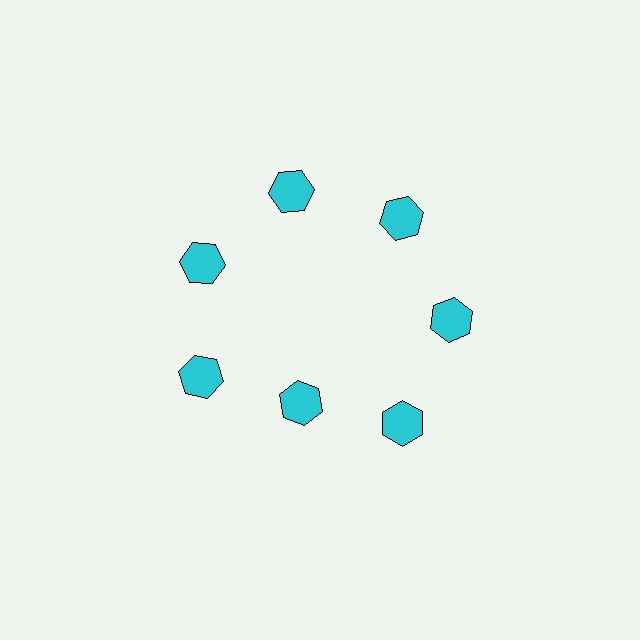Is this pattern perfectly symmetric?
No. The 7 cyan hexagons are arranged in a ring, but one element near the 6 o'clock position is pulled inward toward the center, breaking the 7-fold rotational symmetry.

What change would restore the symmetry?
The symmetry would be restored by moving it outward, back onto the ring so that all 7 hexagons sit at equal angles and equal distance from the center.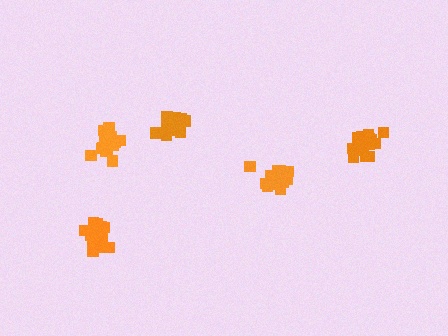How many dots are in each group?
Group 1: 19 dots, Group 2: 19 dots, Group 3: 14 dots, Group 4: 15 dots, Group 5: 20 dots (87 total).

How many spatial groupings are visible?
There are 5 spatial groupings.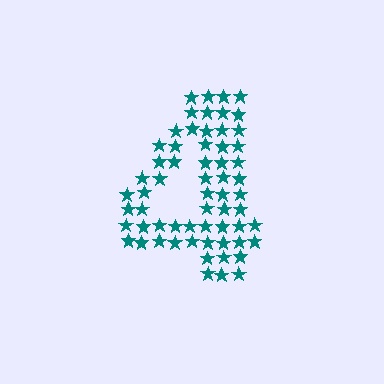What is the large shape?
The large shape is the digit 4.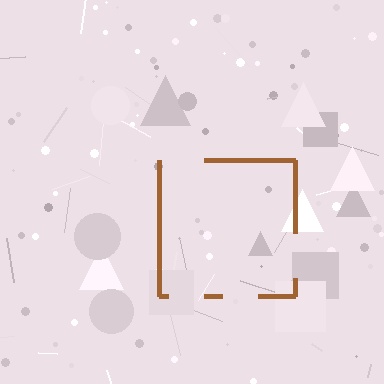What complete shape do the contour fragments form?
The contour fragments form a square.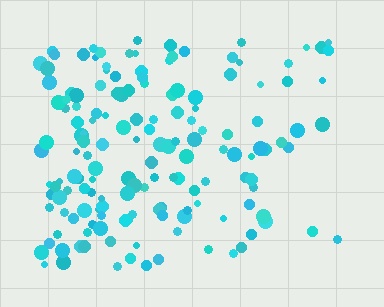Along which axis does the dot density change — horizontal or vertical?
Horizontal.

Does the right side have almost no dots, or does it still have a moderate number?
Still a moderate number, just noticeably fewer than the left.